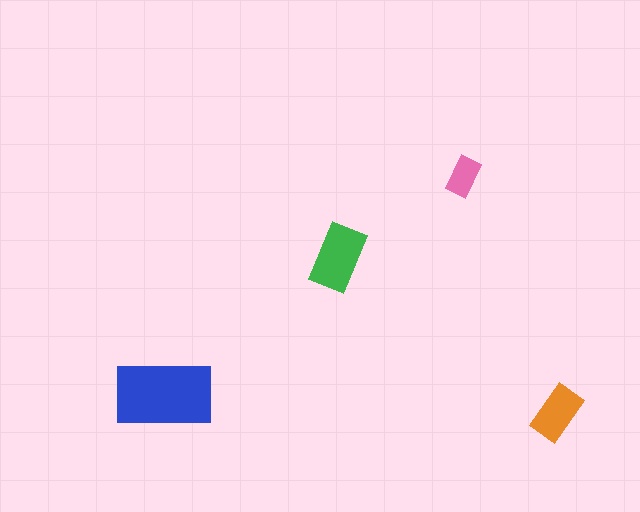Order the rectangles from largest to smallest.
the blue one, the green one, the orange one, the pink one.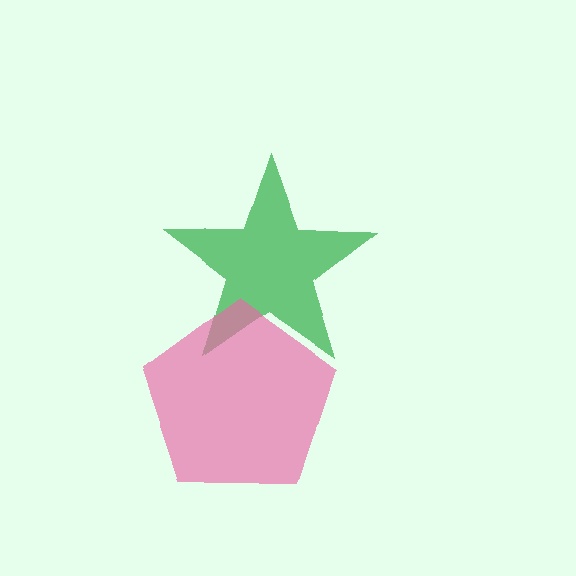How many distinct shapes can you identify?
There are 2 distinct shapes: a green star, a pink pentagon.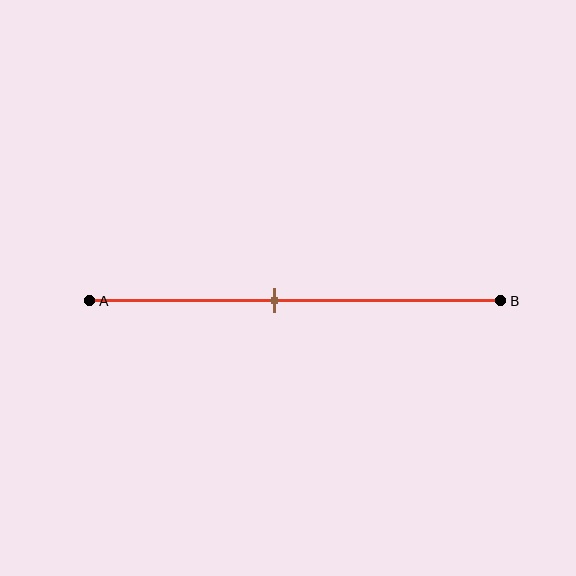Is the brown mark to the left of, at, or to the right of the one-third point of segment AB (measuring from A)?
The brown mark is to the right of the one-third point of segment AB.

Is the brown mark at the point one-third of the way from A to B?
No, the mark is at about 45% from A, not at the 33% one-third point.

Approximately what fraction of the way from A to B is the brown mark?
The brown mark is approximately 45% of the way from A to B.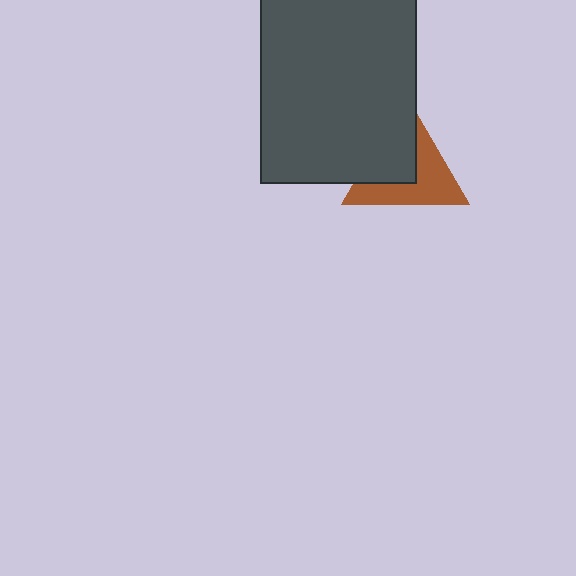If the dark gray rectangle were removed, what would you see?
You would see the complete brown triangle.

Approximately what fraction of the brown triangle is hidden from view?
Roughly 45% of the brown triangle is hidden behind the dark gray rectangle.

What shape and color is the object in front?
The object in front is a dark gray rectangle.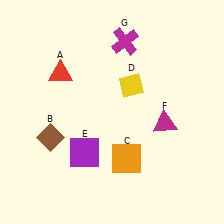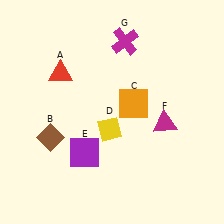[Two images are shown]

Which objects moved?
The objects that moved are: the orange square (C), the yellow diamond (D).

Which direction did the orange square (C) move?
The orange square (C) moved up.